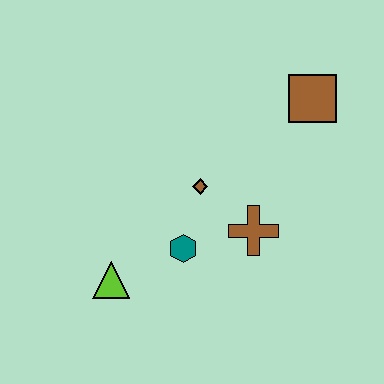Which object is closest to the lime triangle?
The teal hexagon is closest to the lime triangle.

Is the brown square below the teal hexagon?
No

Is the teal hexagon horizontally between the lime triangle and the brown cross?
Yes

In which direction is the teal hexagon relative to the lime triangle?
The teal hexagon is to the right of the lime triangle.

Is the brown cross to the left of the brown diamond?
No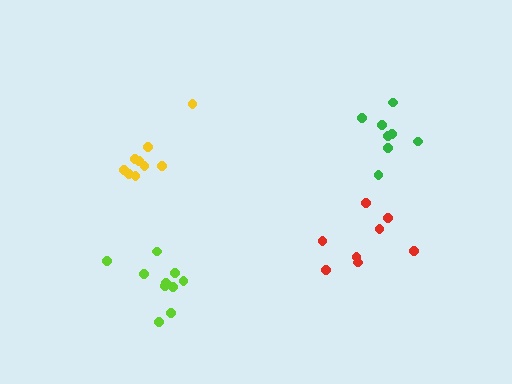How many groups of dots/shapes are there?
There are 4 groups.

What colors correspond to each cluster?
The clusters are colored: yellow, green, red, lime.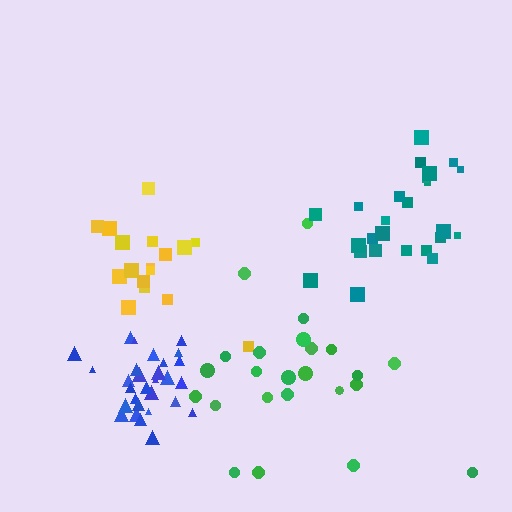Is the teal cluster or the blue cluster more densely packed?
Blue.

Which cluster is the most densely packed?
Blue.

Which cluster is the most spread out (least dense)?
Green.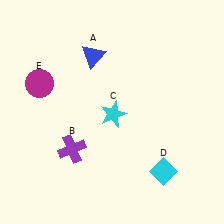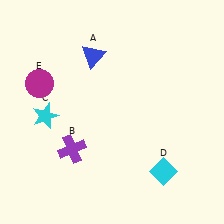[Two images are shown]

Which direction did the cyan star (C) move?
The cyan star (C) moved left.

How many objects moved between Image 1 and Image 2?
1 object moved between the two images.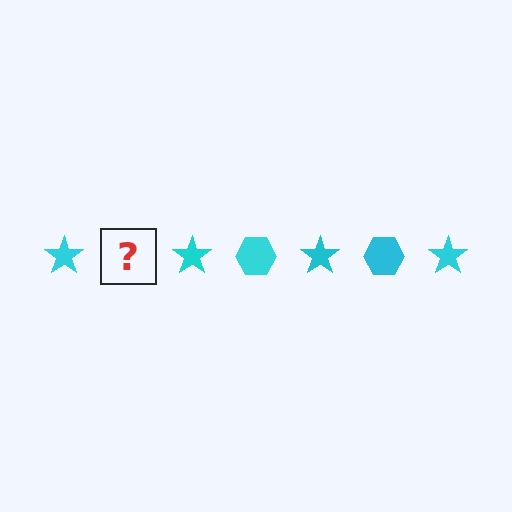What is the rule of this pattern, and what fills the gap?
The rule is that the pattern cycles through star, hexagon shapes in cyan. The gap should be filled with a cyan hexagon.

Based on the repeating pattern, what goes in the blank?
The blank should be a cyan hexagon.